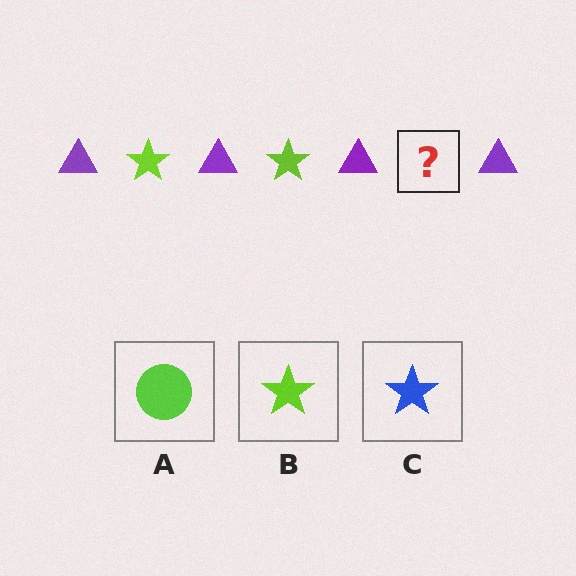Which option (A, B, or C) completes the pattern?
B.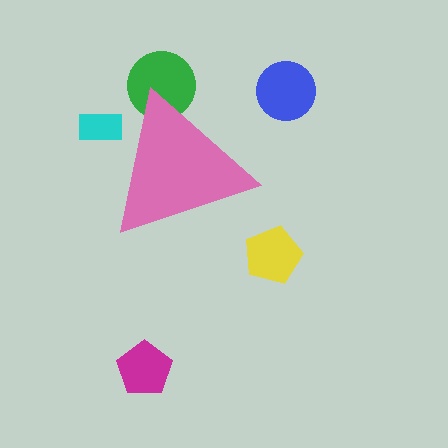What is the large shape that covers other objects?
A pink triangle.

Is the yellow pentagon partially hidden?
No, the yellow pentagon is fully visible.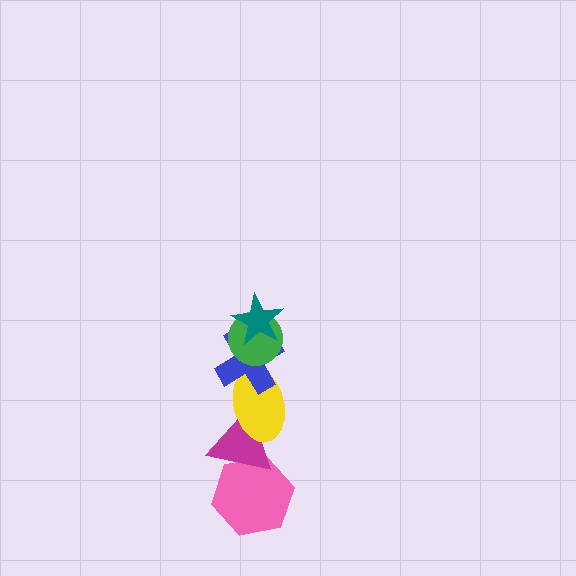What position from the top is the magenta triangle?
The magenta triangle is 5th from the top.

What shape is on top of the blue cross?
The green circle is on top of the blue cross.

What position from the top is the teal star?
The teal star is 1st from the top.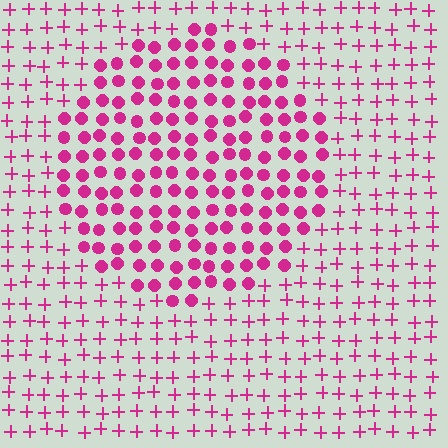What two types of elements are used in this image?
The image uses circles inside the circle region and plus signs outside it.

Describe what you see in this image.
The image is filled with small magenta elements arranged in a uniform grid. A circle-shaped region contains circles, while the surrounding area contains plus signs. The boundary is defined purely by the change in element shape.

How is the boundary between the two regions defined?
The boundary is defined by a change in element shape: circles inside vs. plus signs outside. All elements share the same color and spacing.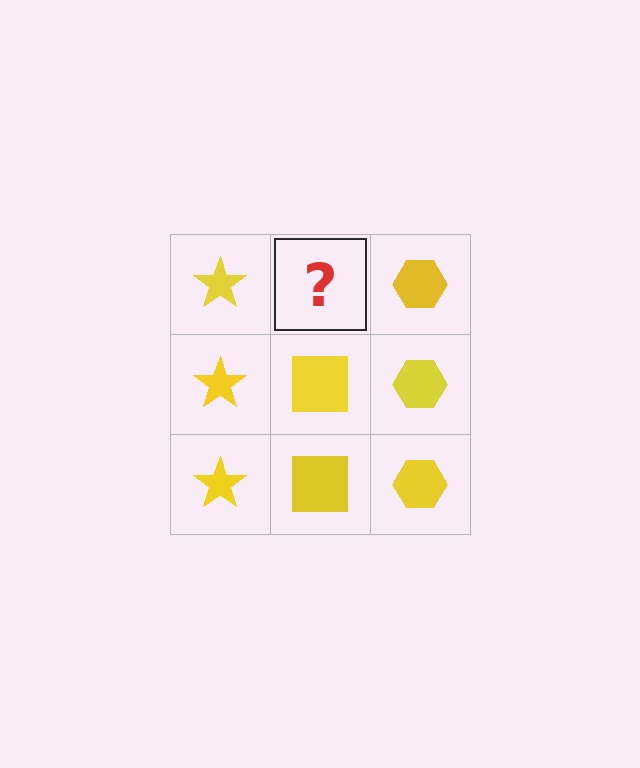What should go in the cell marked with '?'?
The missing cell should contain a yellow square.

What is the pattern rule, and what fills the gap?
The rule is that each column has a consistent shape. The gap should be filled with a yellow square.